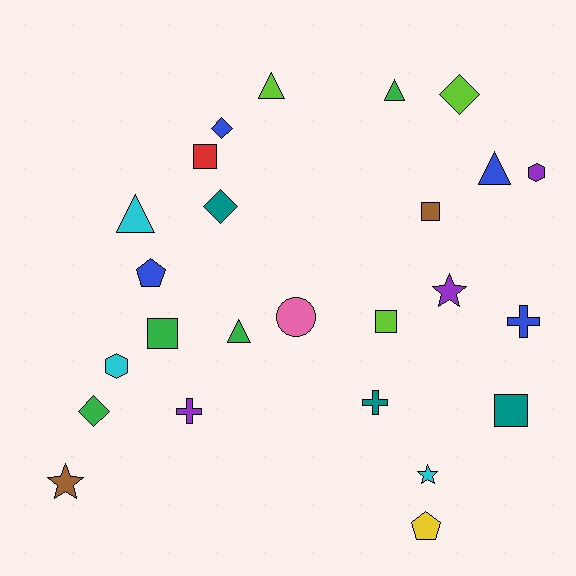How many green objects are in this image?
There are 4 green objects.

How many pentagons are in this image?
There are 2 pentagons.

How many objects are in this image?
There are 25 objects.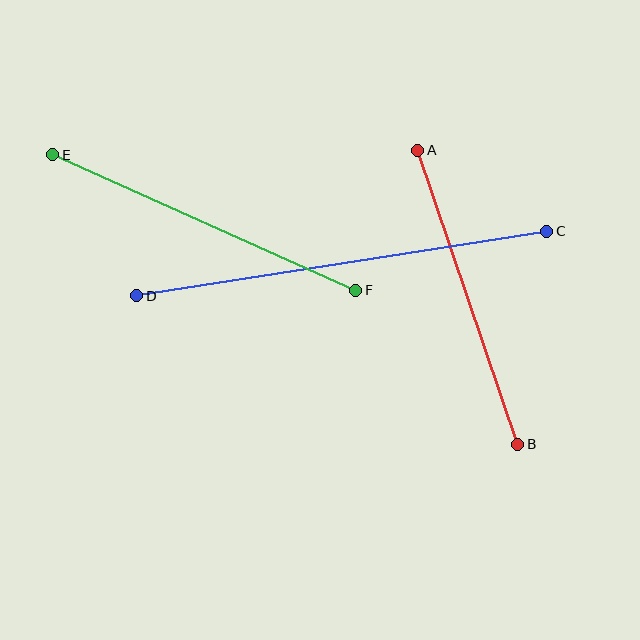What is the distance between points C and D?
The distance is approximately 415 pixels.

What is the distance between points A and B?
The distance is approximately 311 pixels.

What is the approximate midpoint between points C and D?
The midpoint is at approximately (342, 263) pixels.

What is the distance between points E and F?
The distance is approximately 332 pixels.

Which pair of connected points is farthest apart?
Points C and D are farthest apart.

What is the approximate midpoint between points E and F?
The midpoint is at approximately (204, 223) pixels.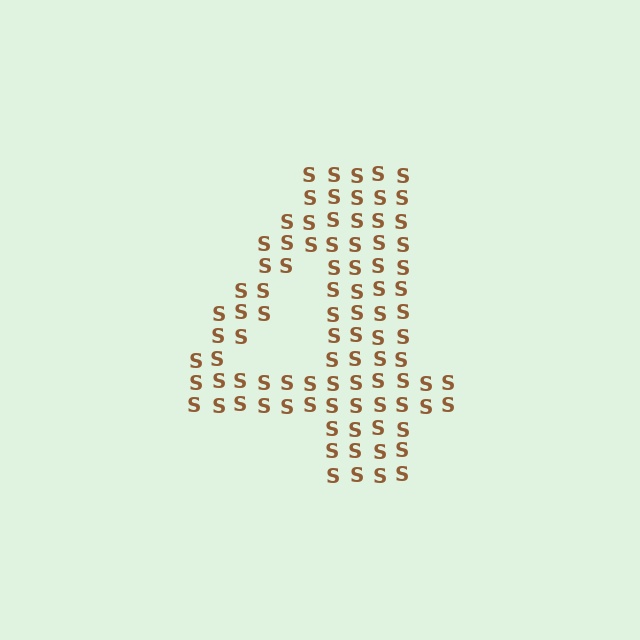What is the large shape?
The large shape is the digit 4.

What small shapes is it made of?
It is made of small letter S's.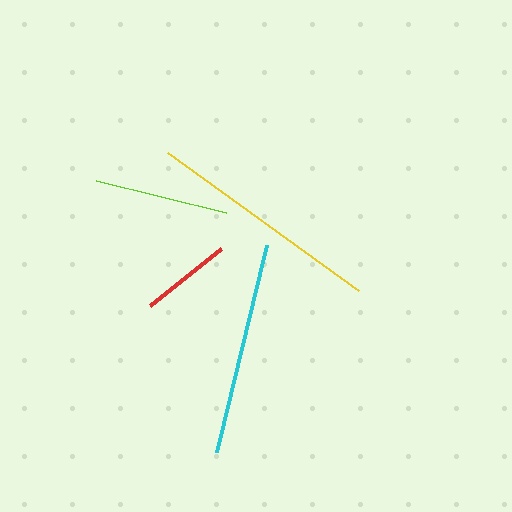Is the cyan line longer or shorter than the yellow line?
The yellow line is longer than the cyan line.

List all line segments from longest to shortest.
From longest to shortest: yellow, cyan, lime, red.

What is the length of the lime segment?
The lime segment is approximately 134 pixels long.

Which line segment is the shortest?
The red line is the shortest at approximately 91 pixels.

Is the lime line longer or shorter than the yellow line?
The yellow line is longer than the lime line.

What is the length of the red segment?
The red segment is approximately 91 pixels long.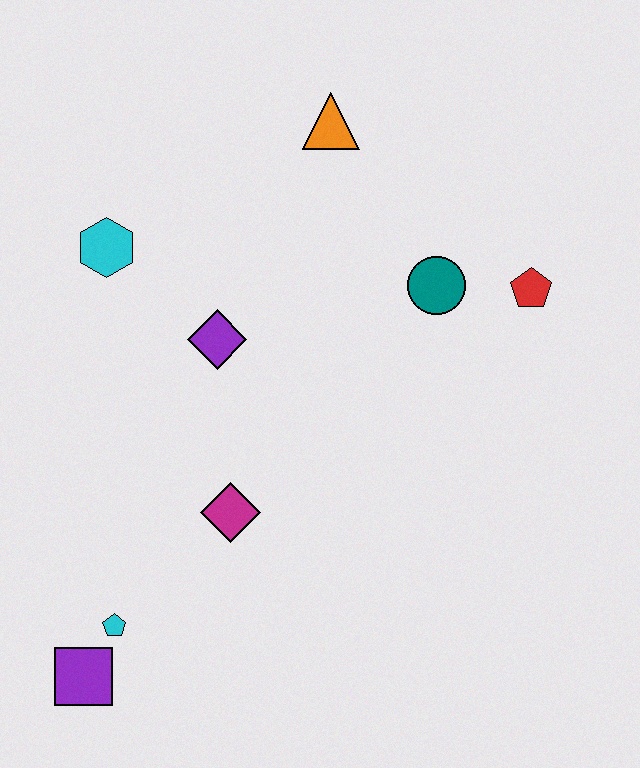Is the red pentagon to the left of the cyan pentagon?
No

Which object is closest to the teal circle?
The red pentagon is closest to the teal circle.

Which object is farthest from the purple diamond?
The purple square is farthest from the purple diamond.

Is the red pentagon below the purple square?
No